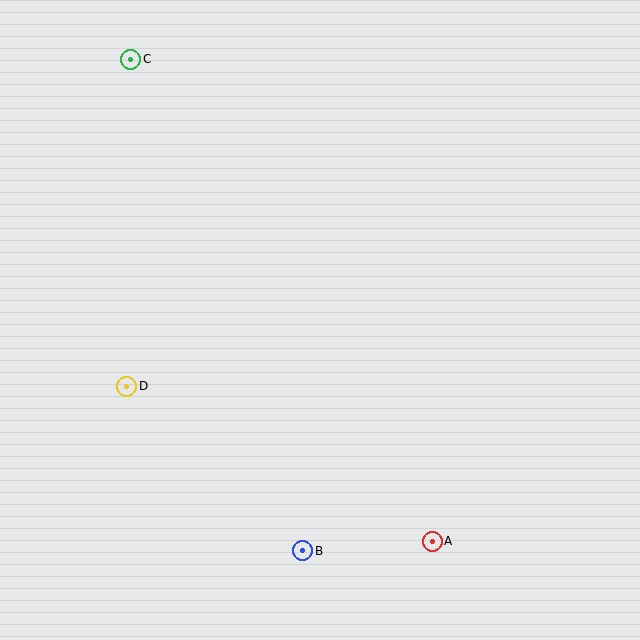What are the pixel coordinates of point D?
Point D is at (127, 386).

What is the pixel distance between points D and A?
The distance between D and A is 343 pixels.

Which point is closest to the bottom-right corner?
Point A is closest to the bottom-right corner.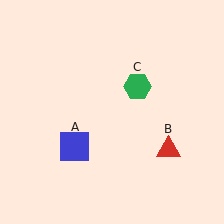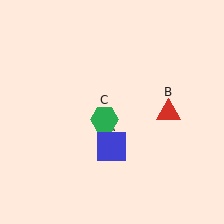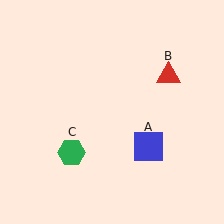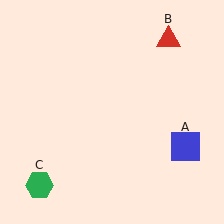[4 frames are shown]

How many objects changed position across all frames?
3 objects changed position: blue square (object A), red triangle (object B), green hexagon (object C).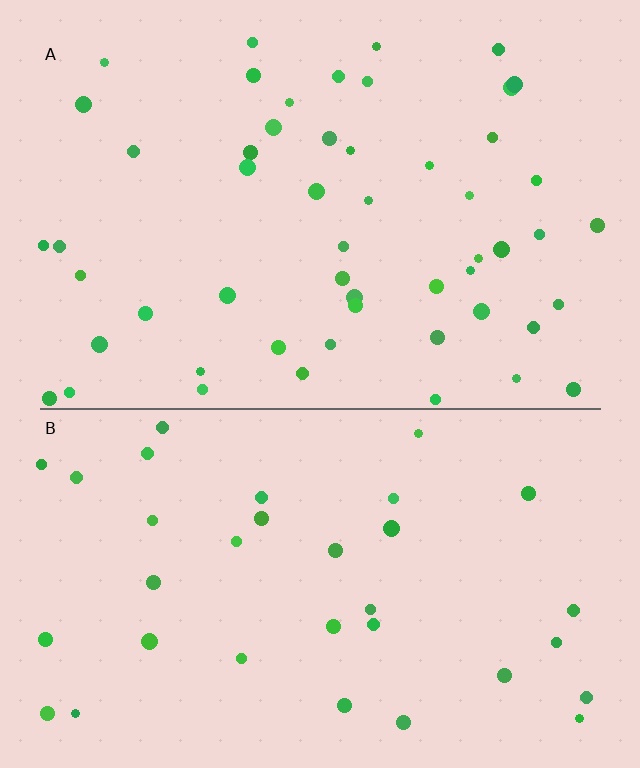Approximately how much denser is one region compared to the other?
Approximately 1.6× — region A over region B.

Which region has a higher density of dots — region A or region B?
A (the top).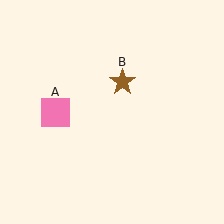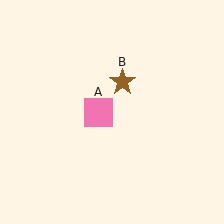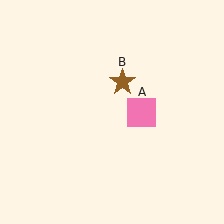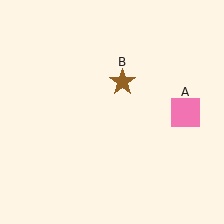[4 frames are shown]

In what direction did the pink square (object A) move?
The pink square (object A) moved right.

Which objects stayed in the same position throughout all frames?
Brown star (object B) remained stationary.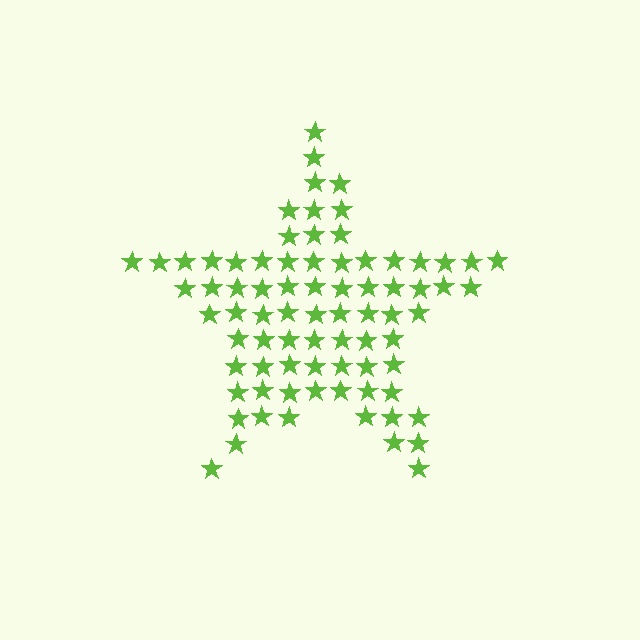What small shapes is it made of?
It is made of small stars.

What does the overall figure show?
The overall figure shows a star.